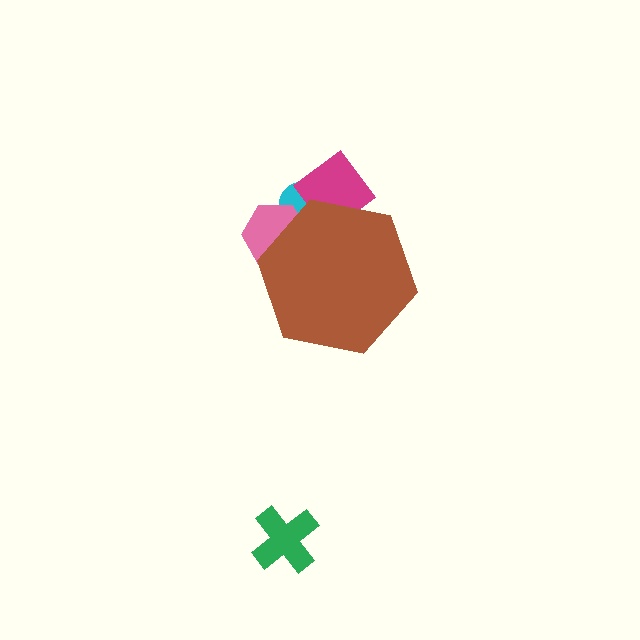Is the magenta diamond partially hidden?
Yes, the magenta diamond is partially hidden behind the brown hexagon.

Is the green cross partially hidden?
No, the green cross is fully visible.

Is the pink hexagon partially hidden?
Yes, the pink hexagon is partially hidden behind the brown hexagon.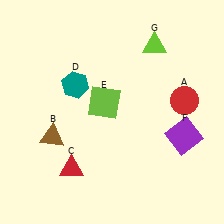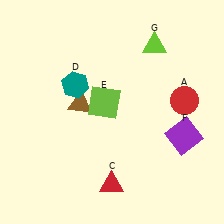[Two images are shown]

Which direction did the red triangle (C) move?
The red triangle (C) moved right.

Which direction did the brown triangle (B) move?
The brown triangle (B) moved up.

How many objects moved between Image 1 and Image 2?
2 objects moved between the two images.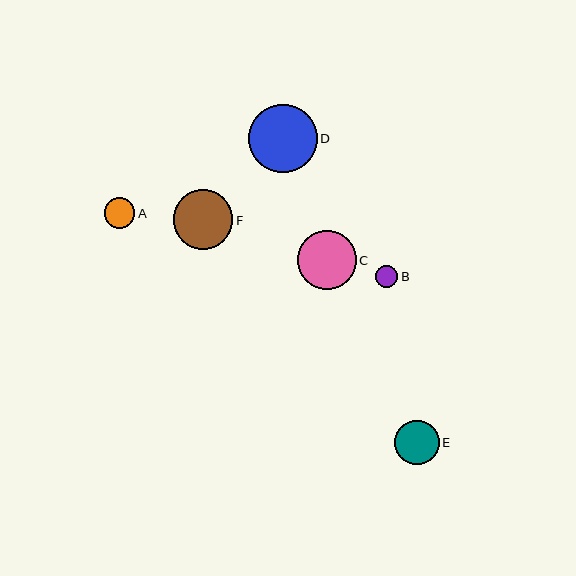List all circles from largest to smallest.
From largest to smallest: D, F, C, E, A, B.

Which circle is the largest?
Circle D is the largest with a size of approximately 68 pixels.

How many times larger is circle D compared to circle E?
Circle D is approximately 1.5 times the size of circle E.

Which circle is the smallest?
Circle B is the smallest with a size of approximately 22 pixels.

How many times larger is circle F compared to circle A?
Circle F is approximately 1.9 times the size of circle A.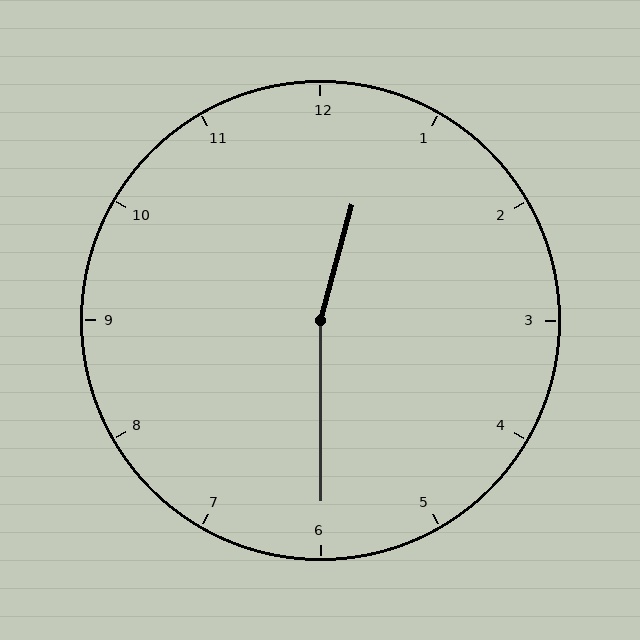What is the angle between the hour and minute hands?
Approximately 165 degrees.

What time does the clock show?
12:30.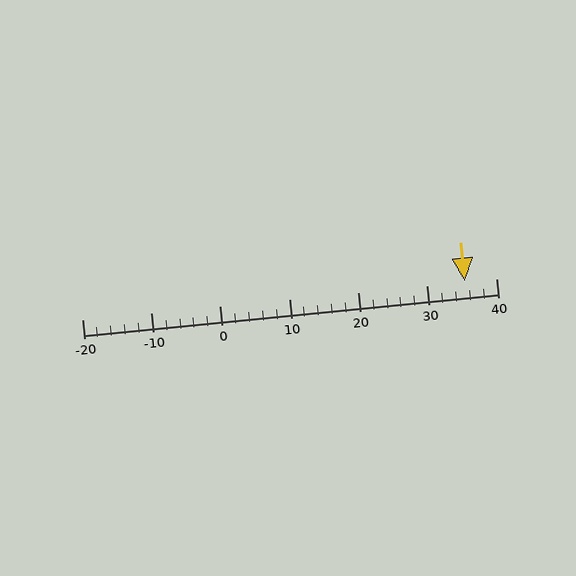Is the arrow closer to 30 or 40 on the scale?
The arrow is closer to 40.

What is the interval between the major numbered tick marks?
The major tick marks are spaced 10 units apart.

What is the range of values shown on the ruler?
The ruler shows values from -20 to 40.